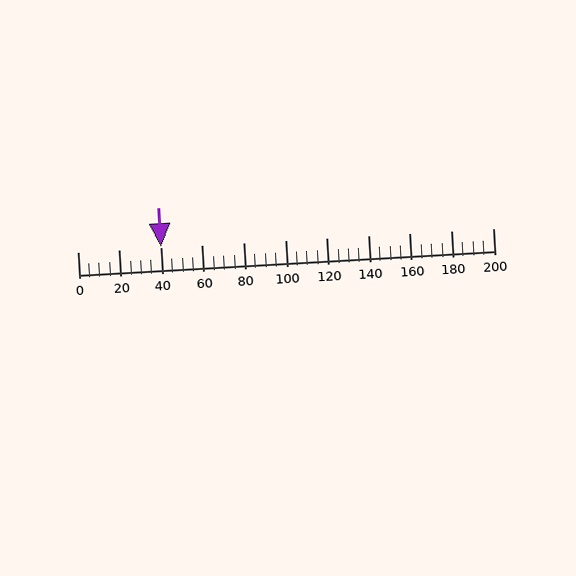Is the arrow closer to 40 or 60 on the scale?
The arrow is closer to 40.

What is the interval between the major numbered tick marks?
The major tick marks are spaced 20 units apart.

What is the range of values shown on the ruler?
The ruler shows values from 0 to 200.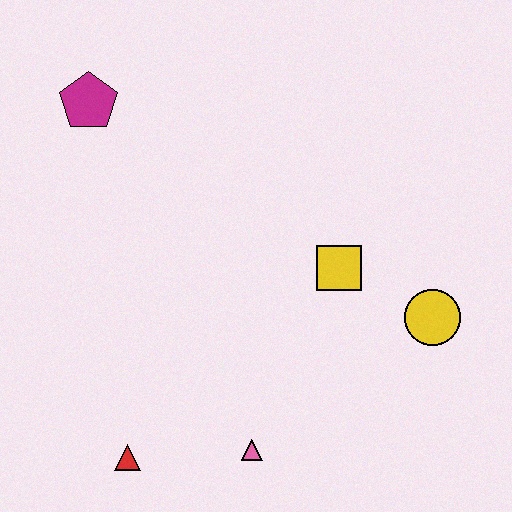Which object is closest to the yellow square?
The yellow circle is closest to the yellow square.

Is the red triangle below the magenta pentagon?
Yes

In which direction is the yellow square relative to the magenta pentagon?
The yellow square is to the right of the magenta pentagon.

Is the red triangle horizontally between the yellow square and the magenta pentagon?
Yes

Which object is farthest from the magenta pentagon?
The yellow circle is farthest from the magenta pentagon.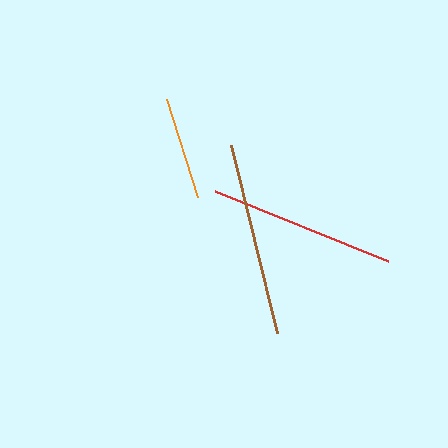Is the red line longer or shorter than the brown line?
The brown line is longer than the red line.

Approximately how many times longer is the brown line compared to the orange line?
The brown line is approximately 1.9 times the length of the orange line.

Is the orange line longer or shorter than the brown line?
The brown line is longer than the orange line.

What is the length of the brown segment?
The brown segment is approximately 193 pixels long.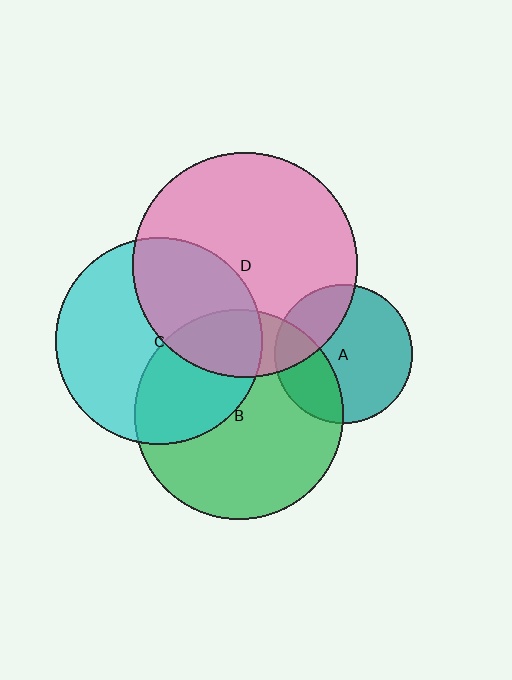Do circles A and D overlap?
Yes.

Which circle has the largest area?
Circle D (pink).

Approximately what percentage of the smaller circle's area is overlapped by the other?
Approximately 25%.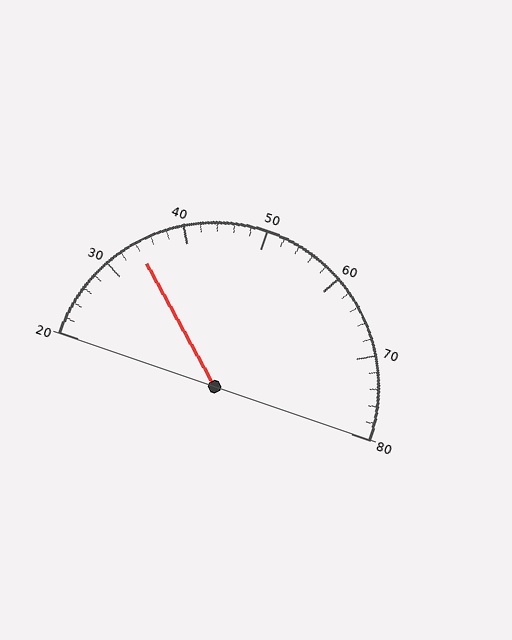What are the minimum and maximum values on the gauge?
The gauge ranges from 20 to 80.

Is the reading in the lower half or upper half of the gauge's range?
The reading is in the lower half of the range (20 to 80).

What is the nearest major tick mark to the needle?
The nearest major tick mark is 30.